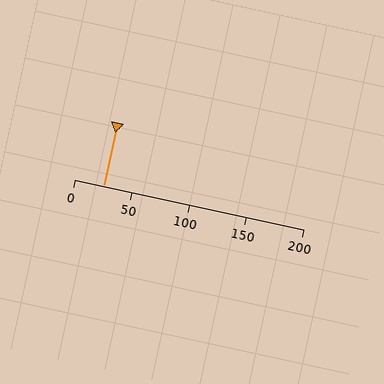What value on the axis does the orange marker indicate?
The marker indicates approximately 25.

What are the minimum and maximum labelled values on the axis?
The axis runs from 0 to 200.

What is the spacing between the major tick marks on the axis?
The major ticks are spaced 50 apart.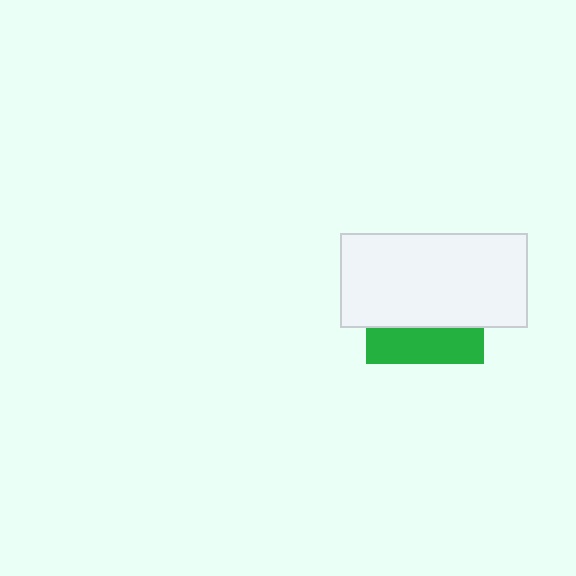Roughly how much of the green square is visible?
A small part of it is visible (roughly 31%).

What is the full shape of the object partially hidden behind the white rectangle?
The partially hidden object is a green square.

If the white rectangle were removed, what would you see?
You would see the complete green square.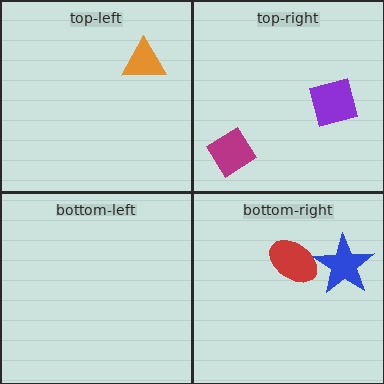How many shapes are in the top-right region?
2.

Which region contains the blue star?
The bottom-right region.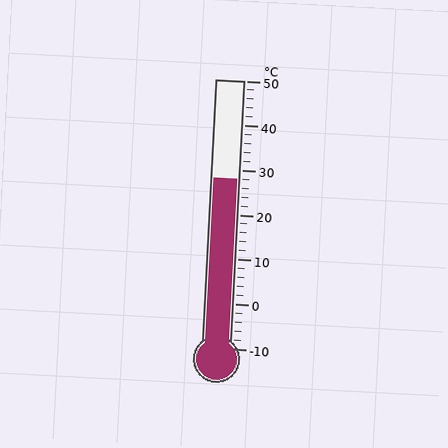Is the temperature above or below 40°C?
The temperature is below 40°C.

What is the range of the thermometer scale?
The thermometer scale ranges from -10°C to 50°C.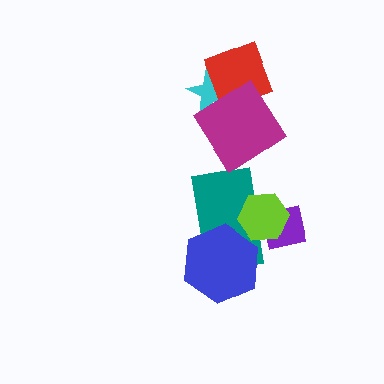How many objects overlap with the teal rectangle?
3 objects overlap with the teal rectangle.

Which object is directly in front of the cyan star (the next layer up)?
The red square is directly in front of the cyan star.